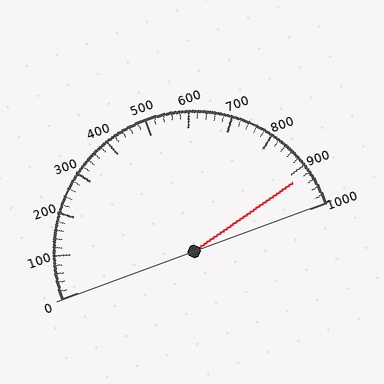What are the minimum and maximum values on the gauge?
The gauge ranges from 0 to 1000.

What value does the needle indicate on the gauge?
The needle indicates approximately 920.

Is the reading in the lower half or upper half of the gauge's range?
The reading is in the upper half of the range (0 to 1000).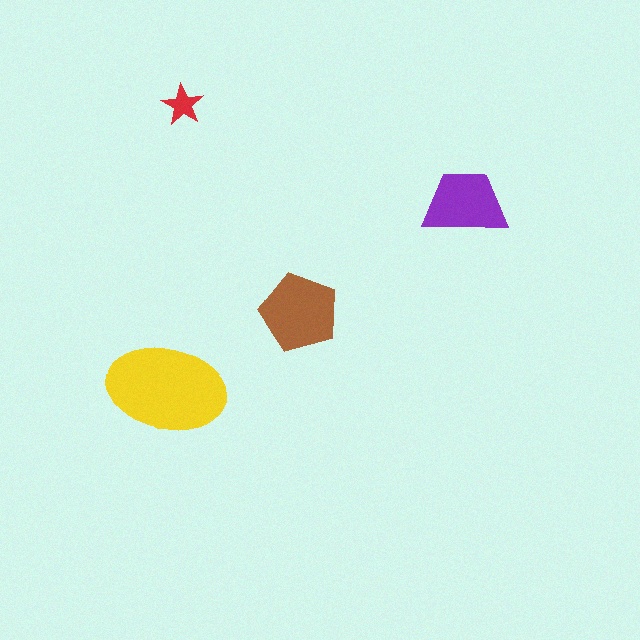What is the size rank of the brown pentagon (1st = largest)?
2nd.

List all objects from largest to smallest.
The yellow ellipse, the brown pentagon, the purple trapezoid, the red star.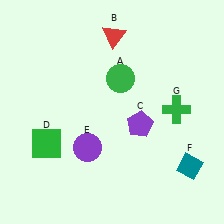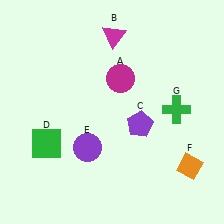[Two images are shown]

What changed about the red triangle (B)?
In Image 1, B is red. In Image 2, it changed to magenta.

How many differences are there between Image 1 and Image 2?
There are 3 differences between the two images.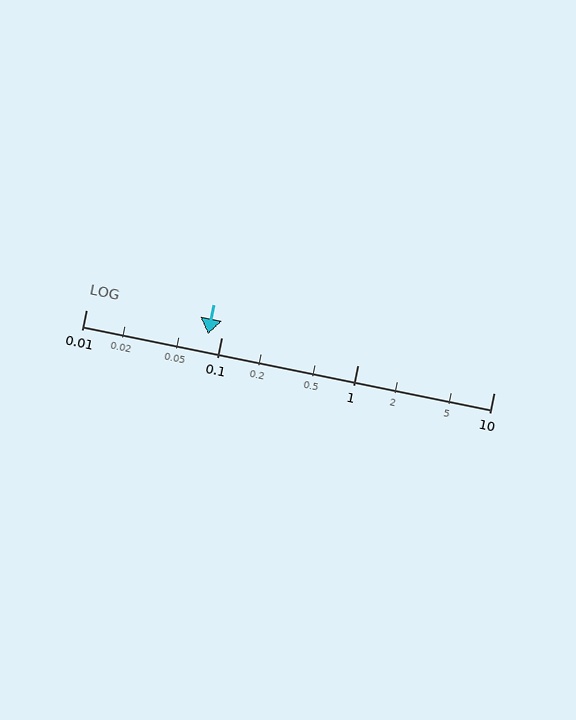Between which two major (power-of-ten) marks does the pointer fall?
The pointer is between 0.01 and 0.1.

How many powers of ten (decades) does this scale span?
The scale spans 3 decades, from 0.01 to 10.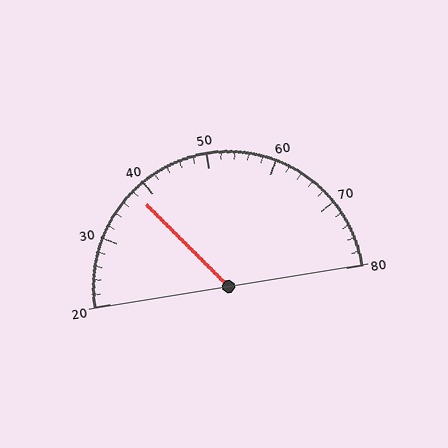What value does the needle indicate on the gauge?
The needle indicates approximately 38.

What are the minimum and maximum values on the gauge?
The gauge ranges from 20 to 80.